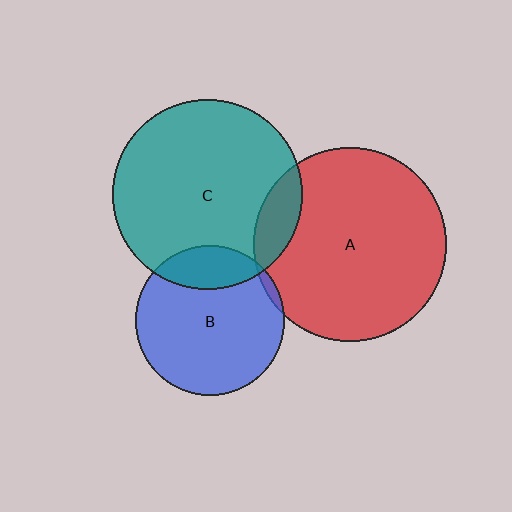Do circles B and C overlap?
Yes.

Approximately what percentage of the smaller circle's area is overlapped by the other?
Approximately 20%.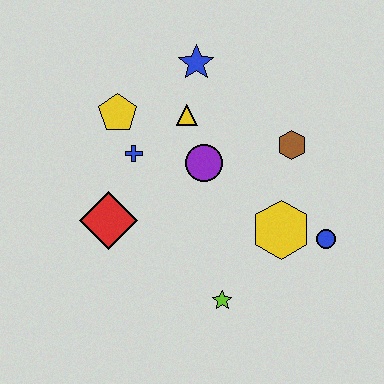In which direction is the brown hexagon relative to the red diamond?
The brown hexagon is to the right of the red diamond.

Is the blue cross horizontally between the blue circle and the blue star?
No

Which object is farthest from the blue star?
The lime star is farthest from the blue star.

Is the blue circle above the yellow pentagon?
No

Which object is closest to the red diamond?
The blue cross is closest to the red diamond.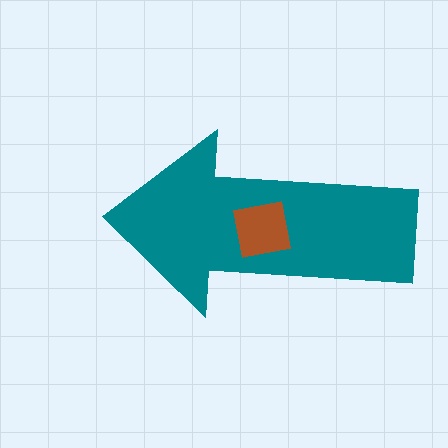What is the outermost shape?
The teal arrow.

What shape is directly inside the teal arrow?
The brown square.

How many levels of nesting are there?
2.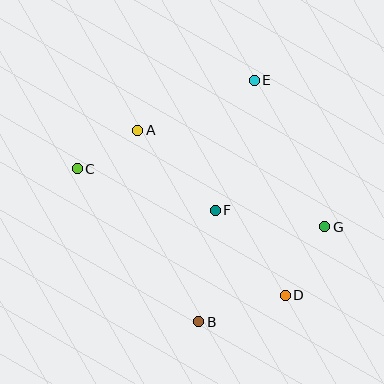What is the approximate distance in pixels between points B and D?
The distance between B and D is approximately 91 pixels.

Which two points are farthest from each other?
Points C and G are farthest from each other.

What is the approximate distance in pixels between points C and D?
The distance between C and D is approximately 243 pixels.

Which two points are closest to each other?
Points A and C are closest to each other.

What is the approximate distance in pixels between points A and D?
The distance between A and D is approximately 221 pixels.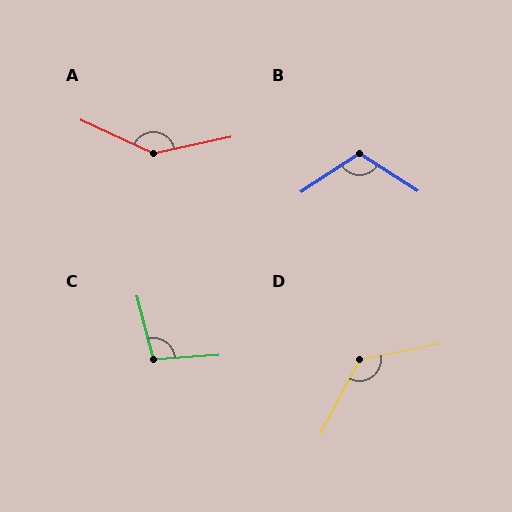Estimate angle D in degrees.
Approximately 130 degrees.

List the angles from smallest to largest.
C (100°), B (114°), D (130°), A (143°).